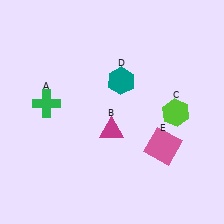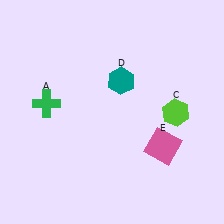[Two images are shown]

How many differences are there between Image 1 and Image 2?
There is 1 difference between the two images.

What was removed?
The magenta triangle (B) was removed in Image 2.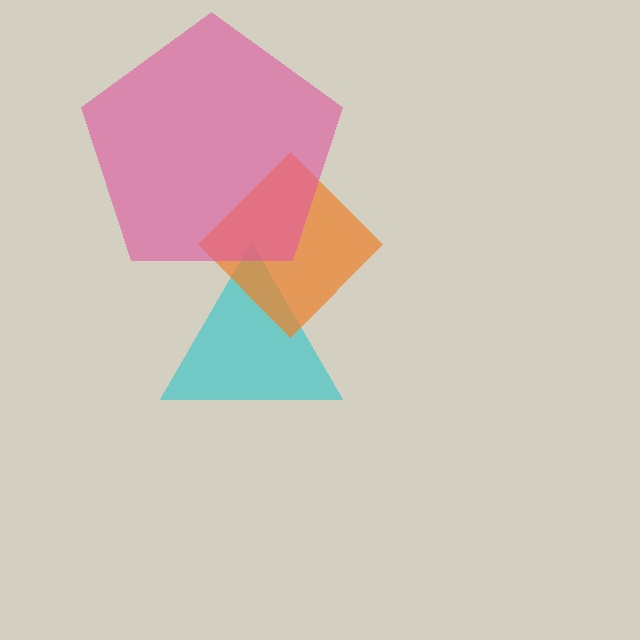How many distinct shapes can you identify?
There are 3 distinct shapes: a cyan triangle, an orange diamond, a pink pentagon.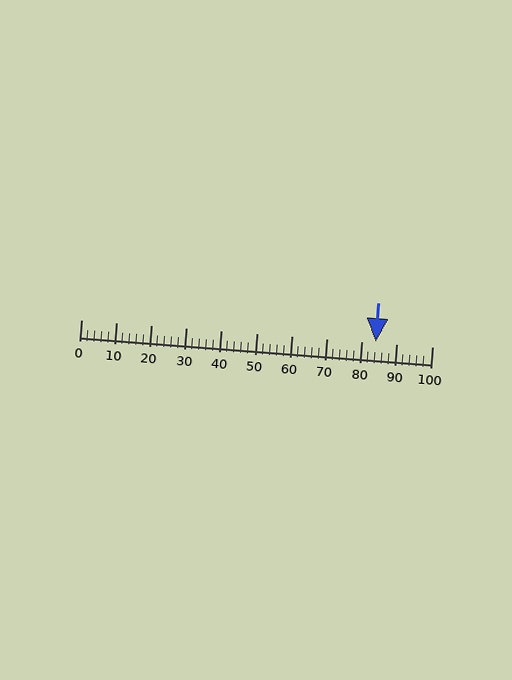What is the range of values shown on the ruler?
The ruler shows values from 0 to 100.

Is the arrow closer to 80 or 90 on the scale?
The arrow is closer to 80.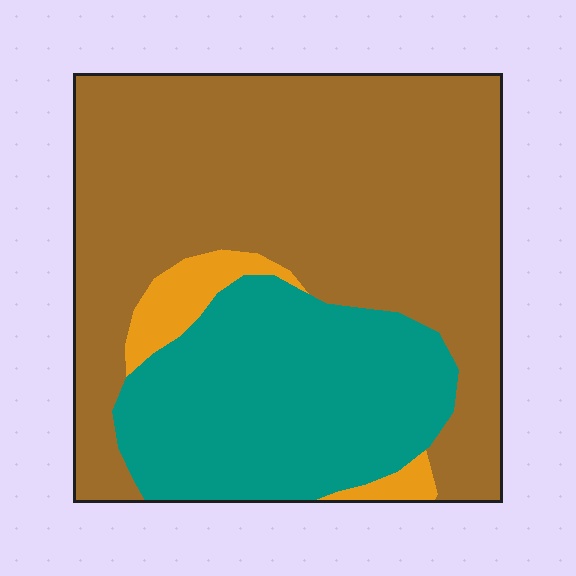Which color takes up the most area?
Brown, at roughly 65%.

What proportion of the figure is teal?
Teal covers 32% of the figure.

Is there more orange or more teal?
Teal.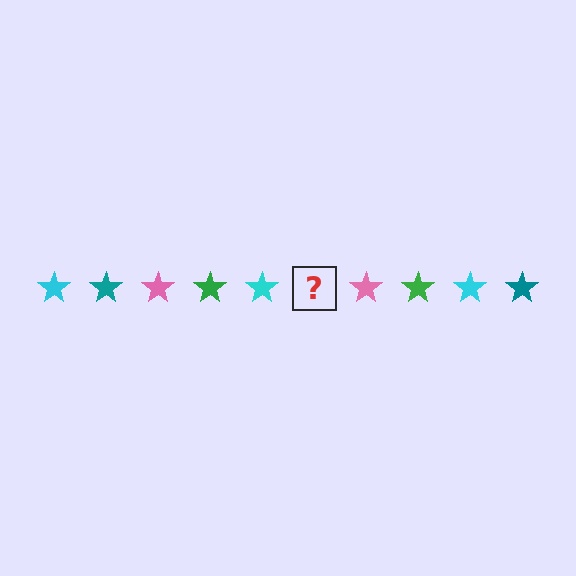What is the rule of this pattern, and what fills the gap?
The rule is that the pattern cycles through cyan, teal, pink, green stars. The gap should be filled with a teal star.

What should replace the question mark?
The question mark should be replaced with a teal star.